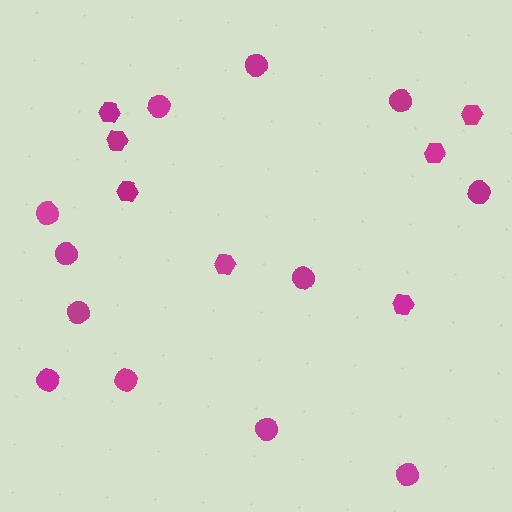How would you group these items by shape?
There are 2 groups: one group of circles (12) and one group of hexagons (7).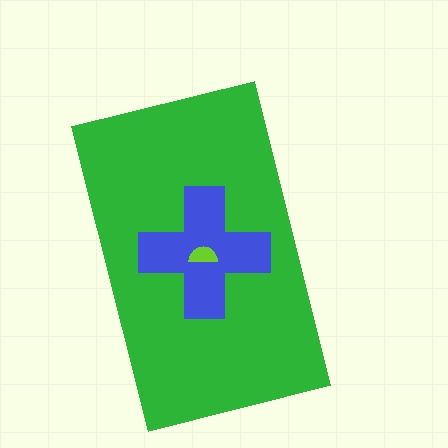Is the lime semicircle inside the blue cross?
Yes.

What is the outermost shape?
The green rectangle.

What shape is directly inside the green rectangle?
The blue cross.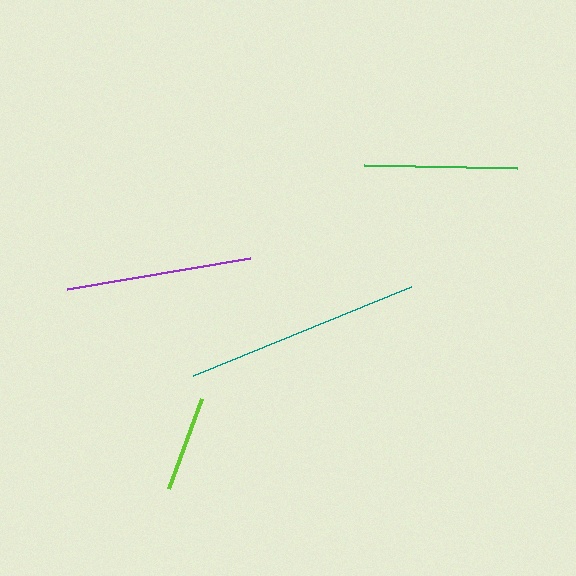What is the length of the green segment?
The green segment is approximately 153 pixels long.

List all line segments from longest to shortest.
From longest to shortest: teal, purple, green, lime.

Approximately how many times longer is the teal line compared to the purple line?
The teal line is approximately 1.3 times the length of the purple line.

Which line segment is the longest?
The teal line is the longest at approximately 236 pixels.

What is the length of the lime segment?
The lime segment is approximately 96 pixels long.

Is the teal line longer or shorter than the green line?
The teal line is longer than the green line.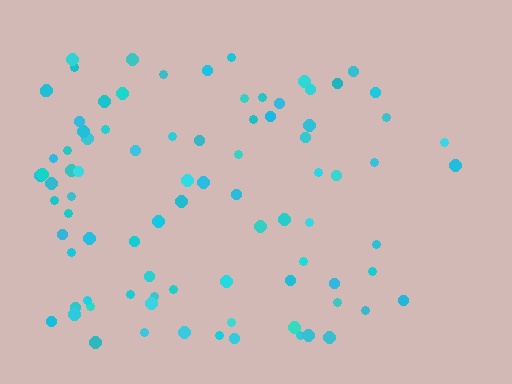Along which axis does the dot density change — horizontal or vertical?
Horizontal.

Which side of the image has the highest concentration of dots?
The left.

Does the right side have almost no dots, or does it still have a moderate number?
Still a moderate number, just noticeably fewer than the left.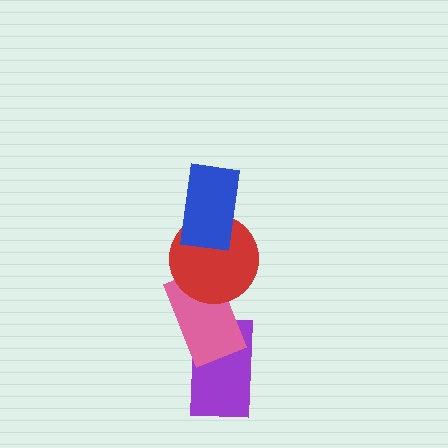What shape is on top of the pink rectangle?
The red circle is on top of the pink rectangle.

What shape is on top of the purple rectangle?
The pink rectangle is on top of the purple rectangle.